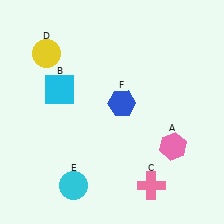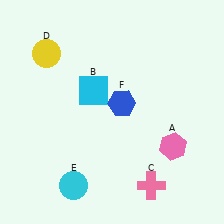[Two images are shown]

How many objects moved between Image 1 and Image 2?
1 object moved between the two images.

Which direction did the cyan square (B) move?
The cyan square (B) moved right.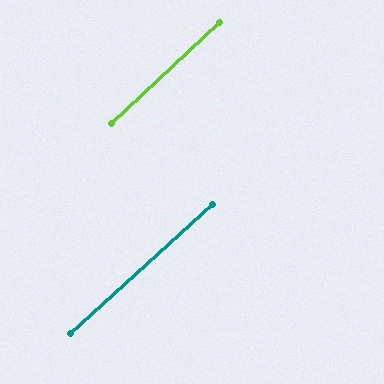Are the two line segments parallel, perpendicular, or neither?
Parallel — their directions differ by only 0.9°.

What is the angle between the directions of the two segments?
Approximately 1 degree.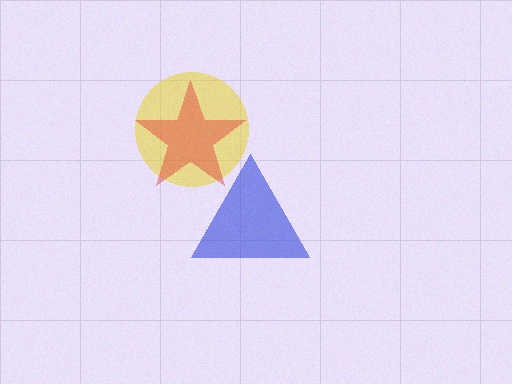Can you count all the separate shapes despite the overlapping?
Yes, there are 3 separate shapes.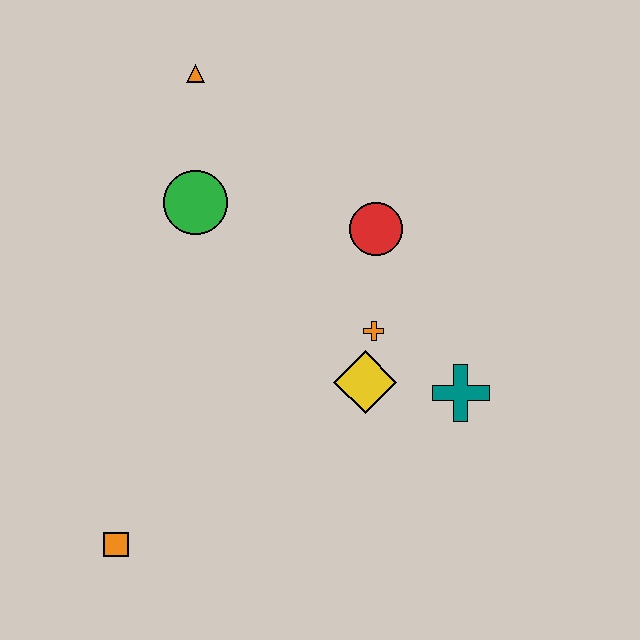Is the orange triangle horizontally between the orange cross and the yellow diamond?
No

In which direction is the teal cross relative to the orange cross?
The teal cross is to the right of the orange cross.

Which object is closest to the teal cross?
The yellow diamond is closest to the teal cross.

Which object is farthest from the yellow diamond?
The orange triangle is farthest from the yellow diamond.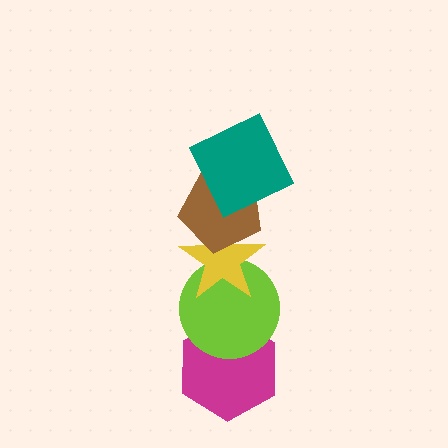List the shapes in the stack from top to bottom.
From top to bottom: the teal square, the brown pentagon, the yellow star, the lime circle, the magenta hexagon.